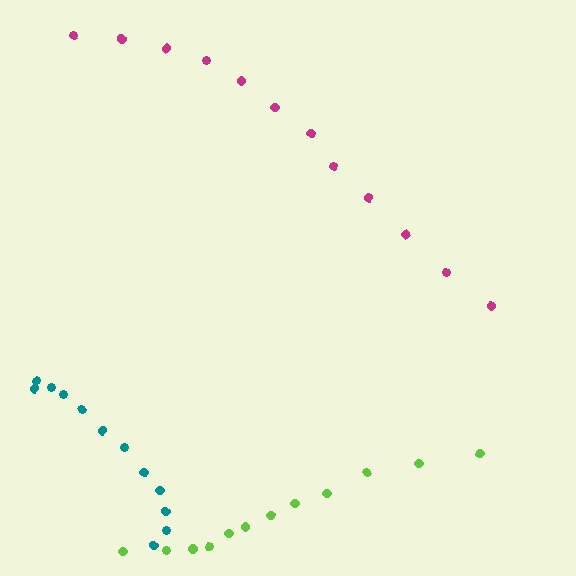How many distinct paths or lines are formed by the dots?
There are 3 distinct paths.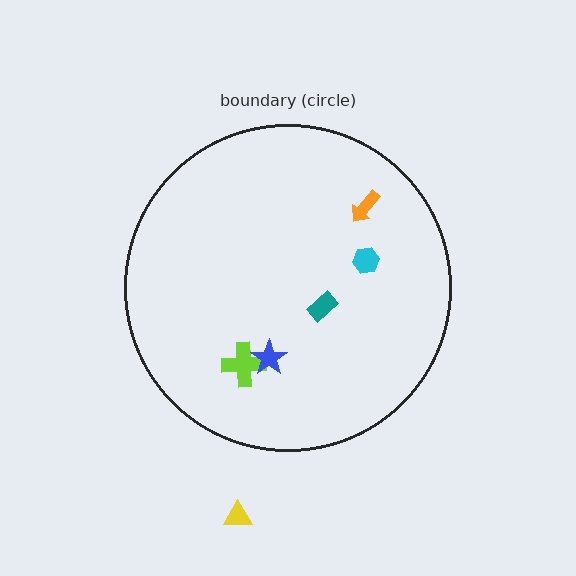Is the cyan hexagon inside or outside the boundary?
Inside.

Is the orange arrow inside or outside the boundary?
Inside.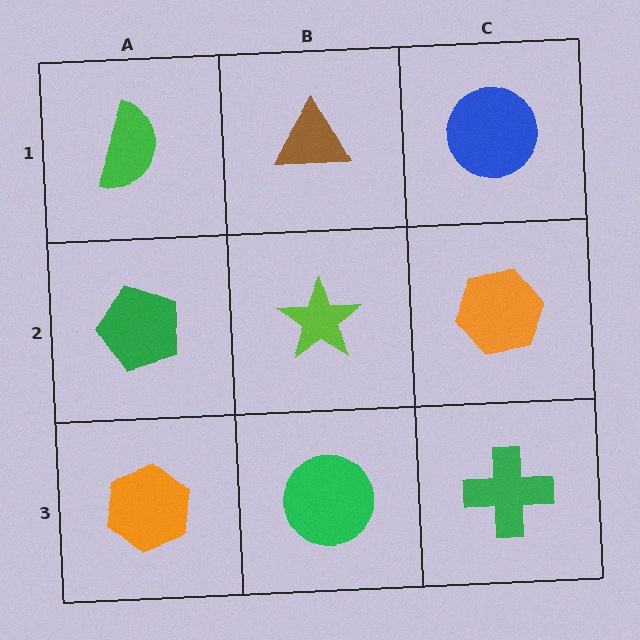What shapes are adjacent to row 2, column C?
A blue circle (row 1, column C), a green cross (row 3, column C), a lime star (row 2, column B).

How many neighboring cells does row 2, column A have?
3.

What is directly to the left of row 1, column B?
A green semicircle.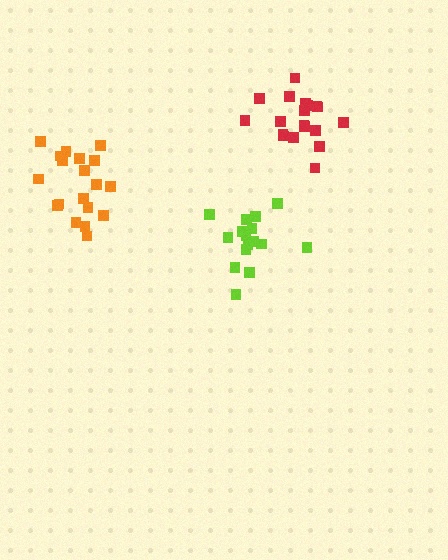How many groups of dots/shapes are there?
There are 3 groups.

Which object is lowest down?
The lime cluster is bottommost.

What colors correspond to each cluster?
The clusters are colored: red, lime, orange.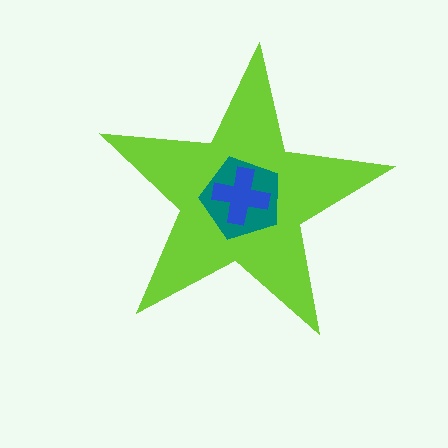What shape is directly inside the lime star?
The teal pentagon.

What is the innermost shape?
The blue cross.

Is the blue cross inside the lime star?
Yes.